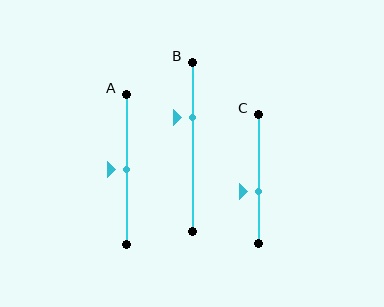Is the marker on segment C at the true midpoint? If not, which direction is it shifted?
No, the marker on segment C is shifted downward by about 9% of the segment length.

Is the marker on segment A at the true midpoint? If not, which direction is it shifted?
Yes, the marker on segment A is at the true midpoint.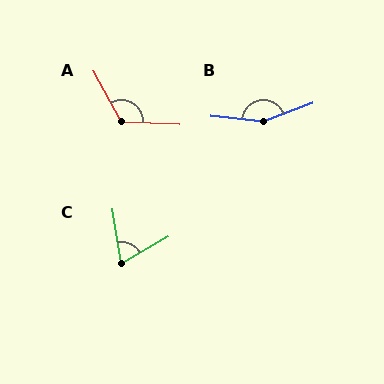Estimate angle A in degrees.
Approximately 121 degrees.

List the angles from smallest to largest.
C (69°), A (121°), B (153°).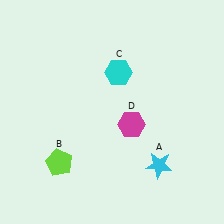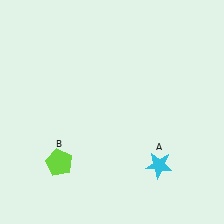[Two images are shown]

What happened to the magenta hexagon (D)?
The magenta hexagon (D) was removed in Image 2. It was in the bottom-right area of Image 1.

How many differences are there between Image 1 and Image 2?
There are 2 differences between the two images.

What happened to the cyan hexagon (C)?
The cyan hexagon (C) was removed in Image 2. It was in the top-right area of Image 1.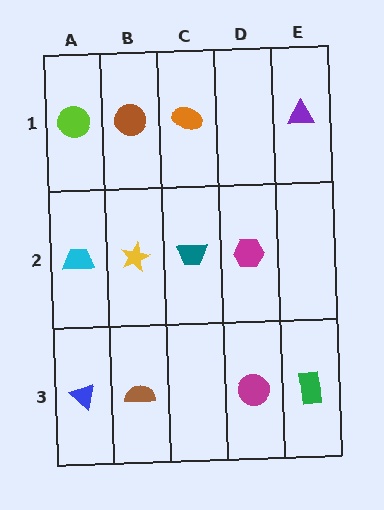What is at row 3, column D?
A magenta circle.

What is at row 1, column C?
An orange ellipse.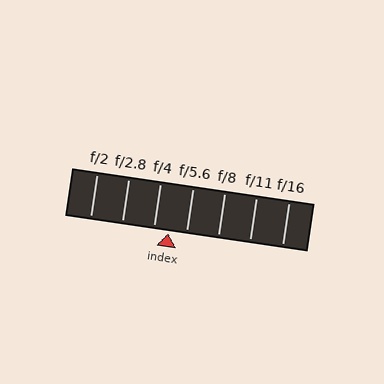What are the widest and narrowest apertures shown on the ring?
The widest aperture shown is f/2 and the narrowest is f/16.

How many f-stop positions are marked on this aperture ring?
There are 7 f-stop positions marked.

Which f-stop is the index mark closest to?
The index mark is closest to f/4.